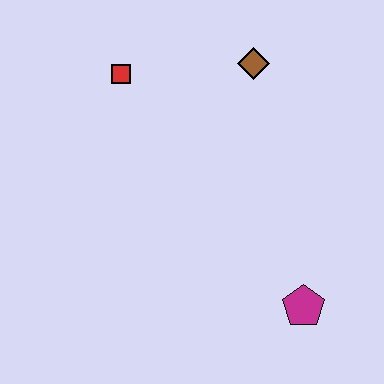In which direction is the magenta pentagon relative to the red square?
The magenta pentagon is below the red square.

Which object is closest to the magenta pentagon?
The brown diamond is closest to the magenta pentagon.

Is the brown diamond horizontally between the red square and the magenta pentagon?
Yes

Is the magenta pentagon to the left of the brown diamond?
No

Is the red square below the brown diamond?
Yes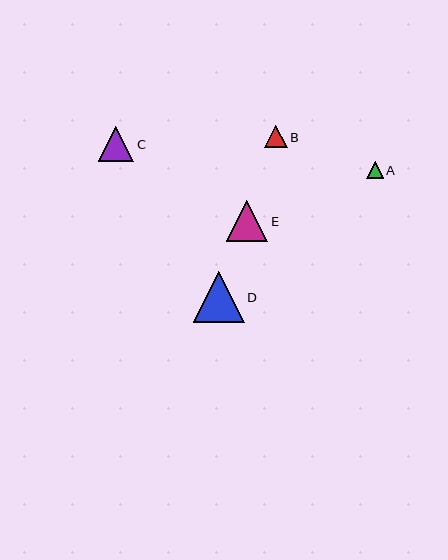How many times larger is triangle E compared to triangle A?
Triangle E is approximately 2.5 times the size of triangle A.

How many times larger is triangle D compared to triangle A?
Triangle D is approximately 3.0 times the size of triangle A.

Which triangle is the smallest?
Triangle A is the smallest with a size of approximately 17 pixels.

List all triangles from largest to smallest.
From largest to smallest: D, E, C, B, A.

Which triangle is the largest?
Triangle D is the largest with a size of approximately 51 pixels.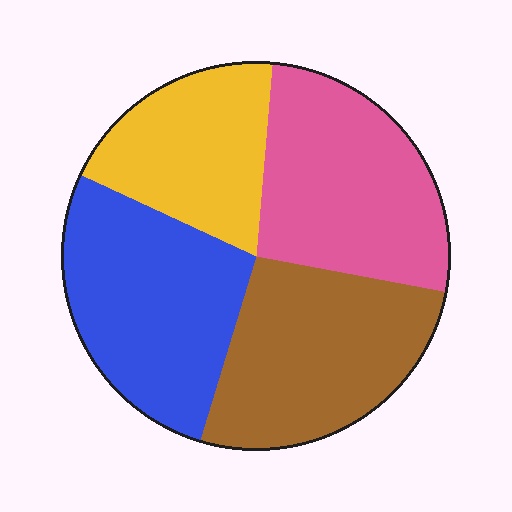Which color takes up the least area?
Yellow, at roughly 20%.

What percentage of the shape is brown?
Brown covers 27% of the shape.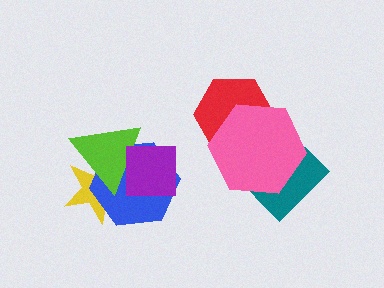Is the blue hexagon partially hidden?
Yes, it is partially covered by another shape.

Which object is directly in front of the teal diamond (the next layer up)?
The red hexagon is directly in front of the teal diamond.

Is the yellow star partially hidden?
Yes, it is partially covered by another shape.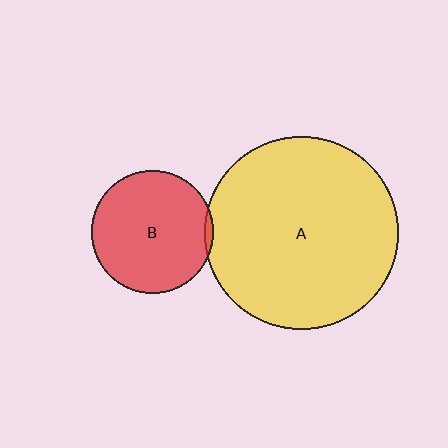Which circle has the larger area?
Circle A (yellow).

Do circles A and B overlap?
Yes.